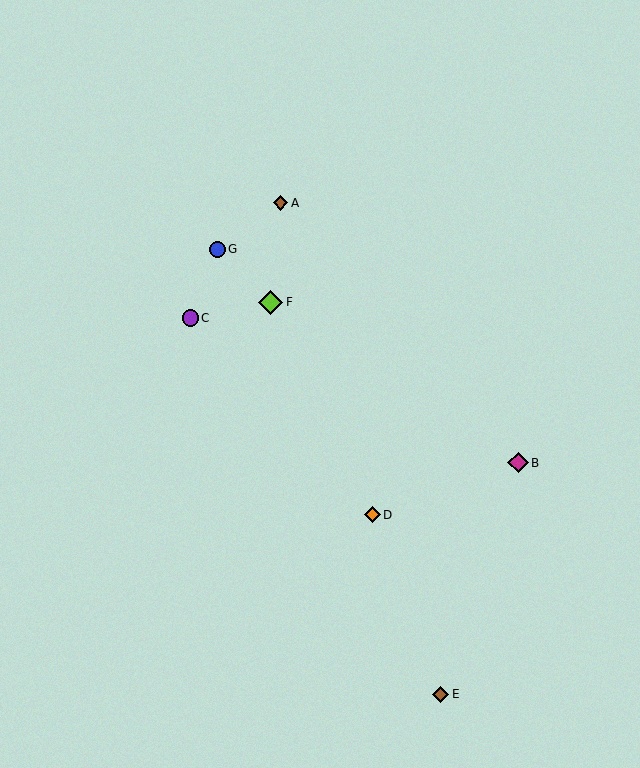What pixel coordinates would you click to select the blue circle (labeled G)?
Click at (217, 250) to select the blue circle G.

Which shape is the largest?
The lime diamond (labeled F) is the largest.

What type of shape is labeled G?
Shape G is a blue circle.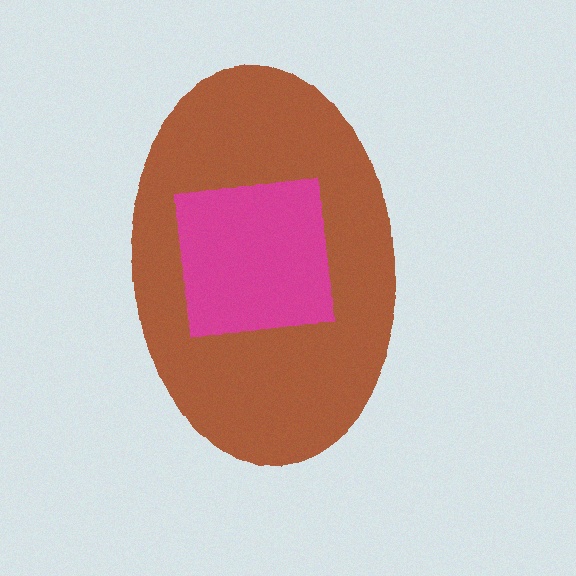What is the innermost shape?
The magenta square.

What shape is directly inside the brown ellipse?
The magenta square.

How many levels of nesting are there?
2.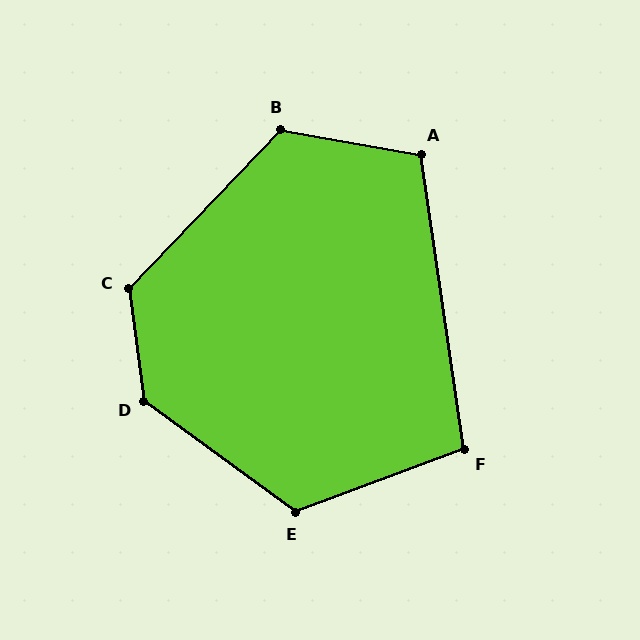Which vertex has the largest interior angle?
D, at approximately 134 degrees.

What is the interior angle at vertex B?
Approximately 124 degrees (obtuse).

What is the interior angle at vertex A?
Approximately 108 degrees (obtuse).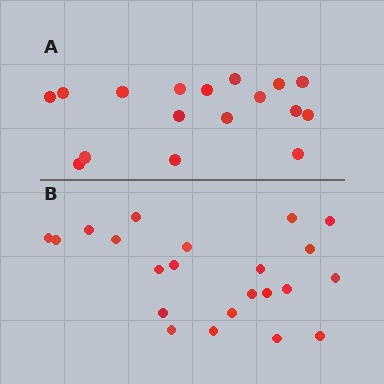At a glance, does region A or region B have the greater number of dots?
Region B (the bottom region) has more dots.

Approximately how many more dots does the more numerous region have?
Region B has about 5 more dots than region A.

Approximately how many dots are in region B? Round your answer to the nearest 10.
About 20 dots. (The exact count is 22, which rounds to 20.)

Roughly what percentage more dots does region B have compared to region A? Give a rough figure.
About 30% more.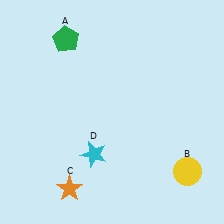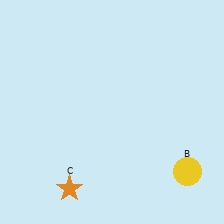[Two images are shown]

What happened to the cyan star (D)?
The cyan star (D) was removed in Image 2. It was in the bottom-left area of Image 1.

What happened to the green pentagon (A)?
The green pentagon (A) was removed in Image 2. It was in the top-left area of Image 1.